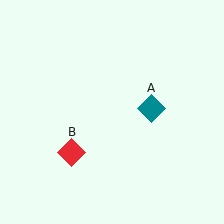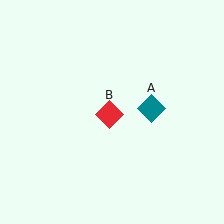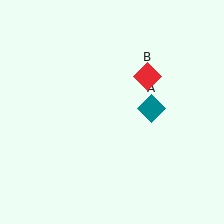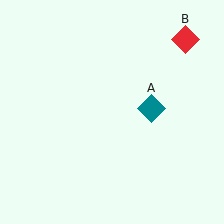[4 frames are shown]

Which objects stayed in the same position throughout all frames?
Teal diamond (object A) remained stationary.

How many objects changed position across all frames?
1 object changed position: red diamond (object B).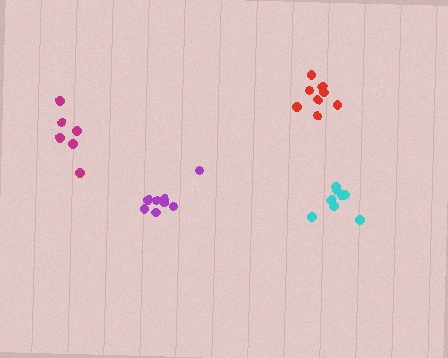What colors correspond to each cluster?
The clusters are colored: magenta, cyan, red, purple.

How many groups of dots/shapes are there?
There are 4 groups.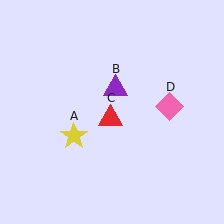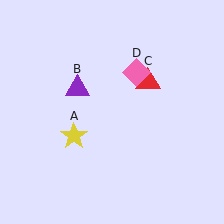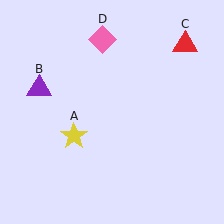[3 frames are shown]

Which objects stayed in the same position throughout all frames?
Yellow star (object A) remained stationary.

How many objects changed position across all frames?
3 objects changed position: purple triangle (object B), red triangle (object C), pink diamond (object D).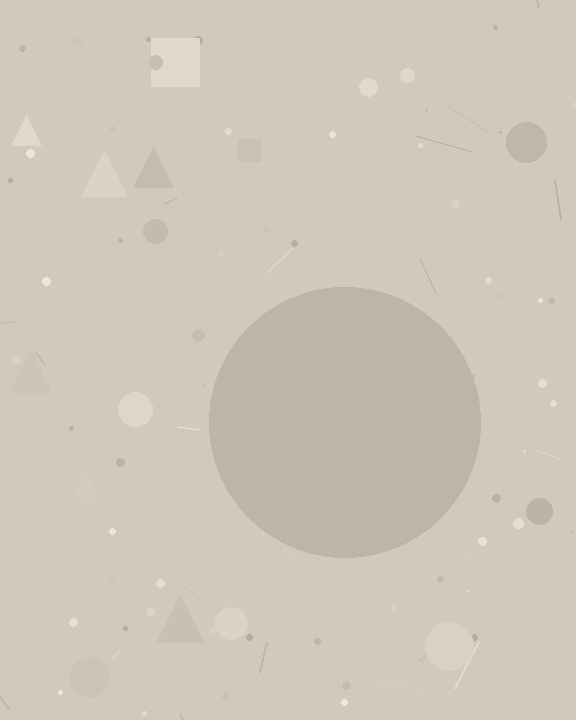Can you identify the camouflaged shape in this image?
The camouflaged shape is a circle.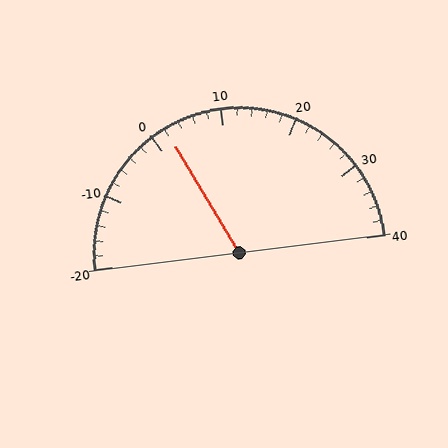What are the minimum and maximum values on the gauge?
The gauge ranges from -20 to 40.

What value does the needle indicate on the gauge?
The needle indicates approximately 2.